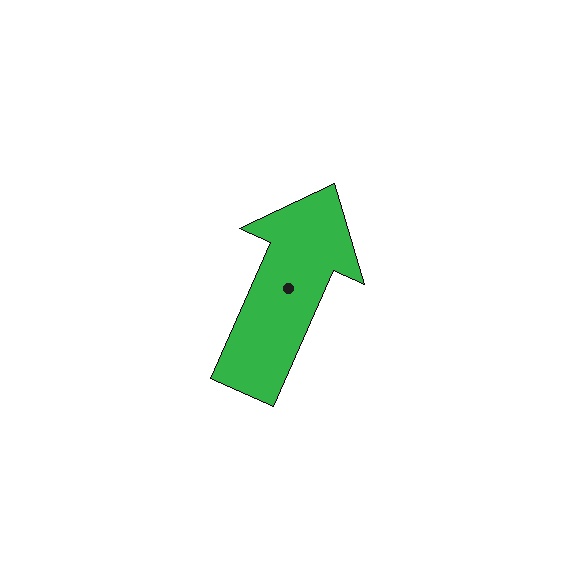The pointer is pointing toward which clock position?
Roughly 1 o'clock.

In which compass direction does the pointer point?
Northeast.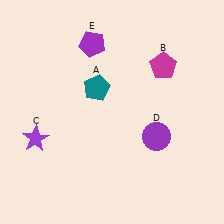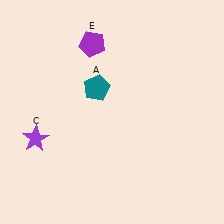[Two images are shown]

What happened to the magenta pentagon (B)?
The magenta pentagon (B) was removed in Image 2. It was in the top-right area of Image 1.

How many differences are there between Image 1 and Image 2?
There are 2 differences between the two images.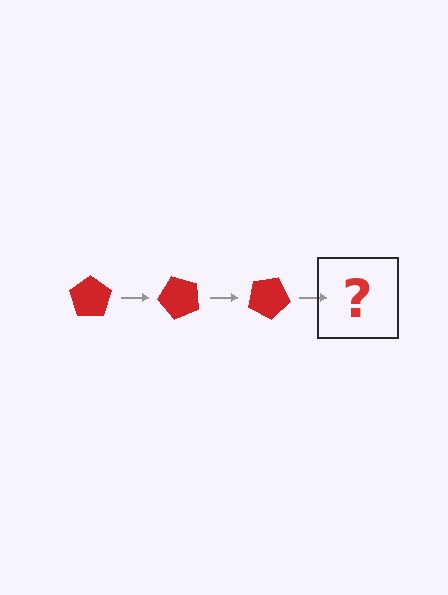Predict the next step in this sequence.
The next step is a red pentagon rotated 150 degrees.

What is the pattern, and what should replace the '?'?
The pattern is that the pentagon rotates 50 degrees each step. The '?' should be a red pentagon rotated 150 degrees.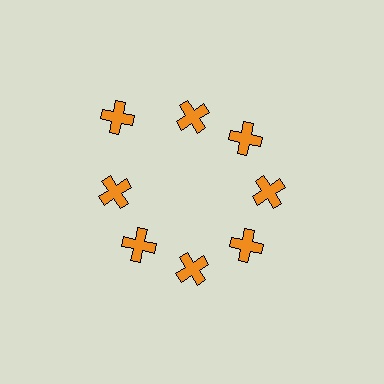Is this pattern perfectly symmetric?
No. The 8 orange crosses are arranged in a ring, but one element near the 10 o'clock position is pushed outward from the center, breaking the 8-fold rotational symmetry.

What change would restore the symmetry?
The symmetry would be restored by moving it inward, back onto the ring so that all 8 crosses sit at equal angles and equal distance from the center.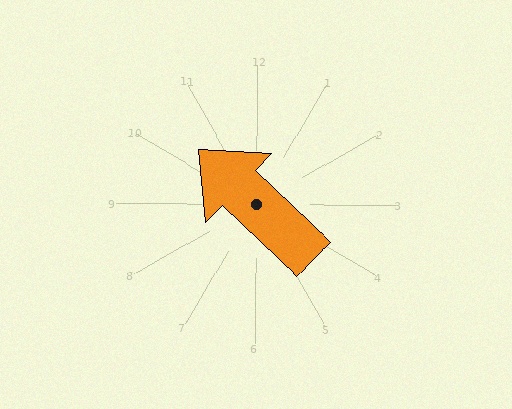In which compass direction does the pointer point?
Northwest.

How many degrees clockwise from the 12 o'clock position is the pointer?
Approximately 313 degrees.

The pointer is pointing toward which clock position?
Roughly 10 o'clock.